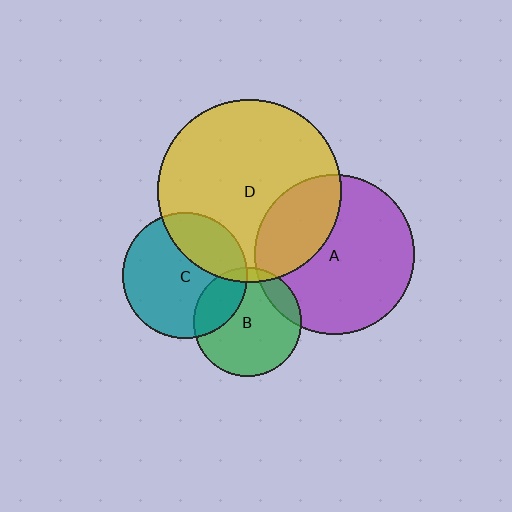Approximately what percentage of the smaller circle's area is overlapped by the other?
Approximately 5%.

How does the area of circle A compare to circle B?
Approximately 2.2 times.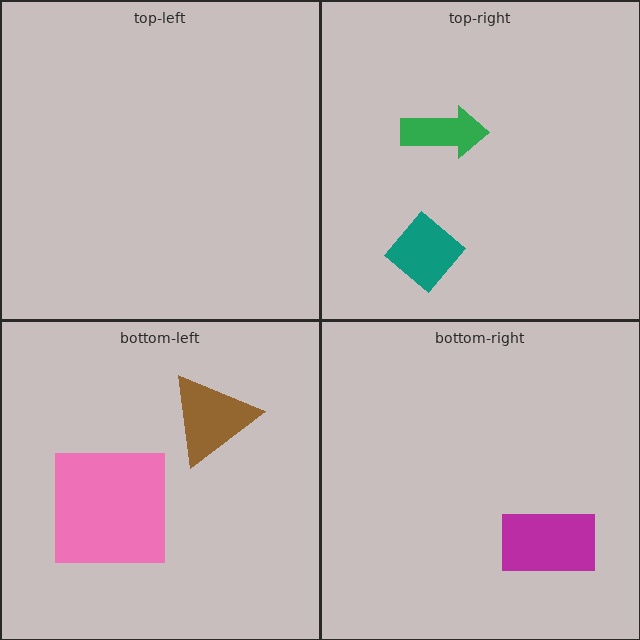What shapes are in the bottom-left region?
The brown triangle, the pink square.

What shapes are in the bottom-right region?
The magenta rectangle.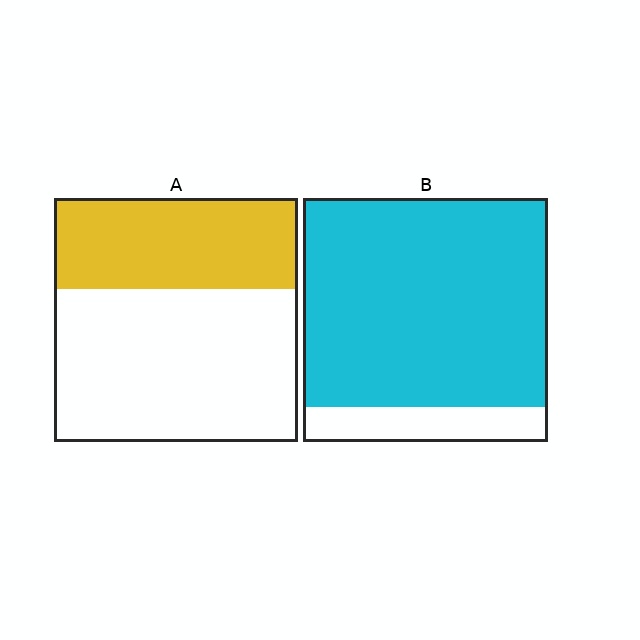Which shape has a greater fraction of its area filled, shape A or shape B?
Shape B.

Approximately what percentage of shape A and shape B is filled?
A is approximately 35% and B is approximately 85%.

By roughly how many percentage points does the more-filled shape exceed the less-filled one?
By roughly 50 percentage points (B over A).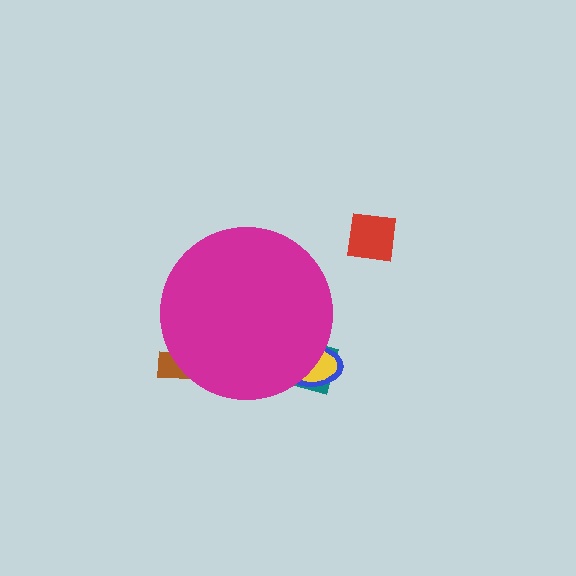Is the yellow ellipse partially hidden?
Yes, the yellow ellipse is partially hidden behind the magenta circle.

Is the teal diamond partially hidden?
Yes, the teal diamond is partially hidden behind the magenta circle.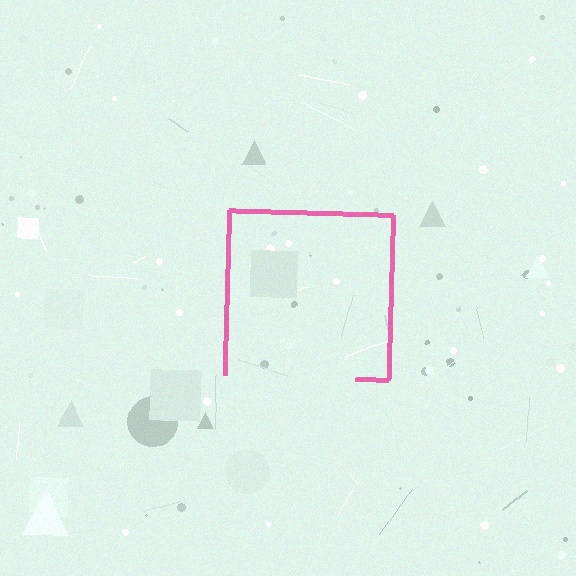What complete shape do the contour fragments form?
The contour fragments form a square.